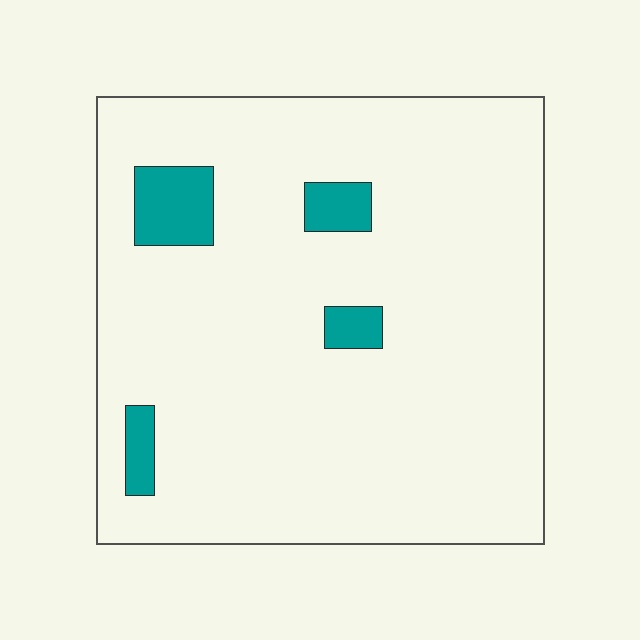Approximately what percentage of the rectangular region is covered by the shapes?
Approximately 5%.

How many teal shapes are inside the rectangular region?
4.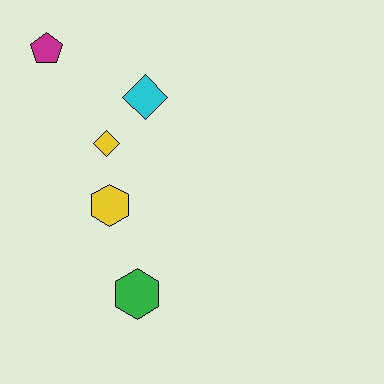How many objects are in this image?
There are 5 objects.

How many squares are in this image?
There are no squares.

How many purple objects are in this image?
There are no purple objects.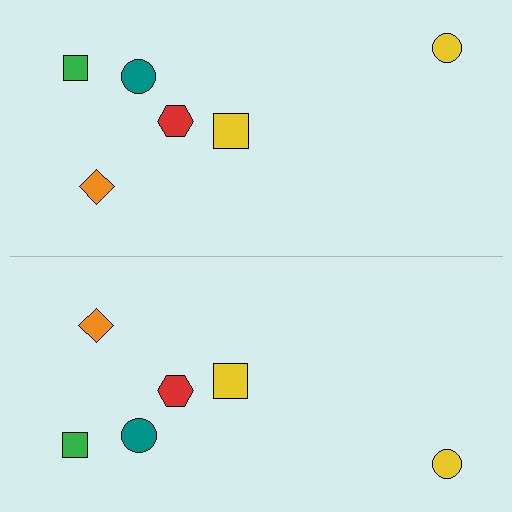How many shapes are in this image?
There are 12 shapes in this image.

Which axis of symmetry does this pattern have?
The pattern has a horizontal axis of symmetry running through the center of the image.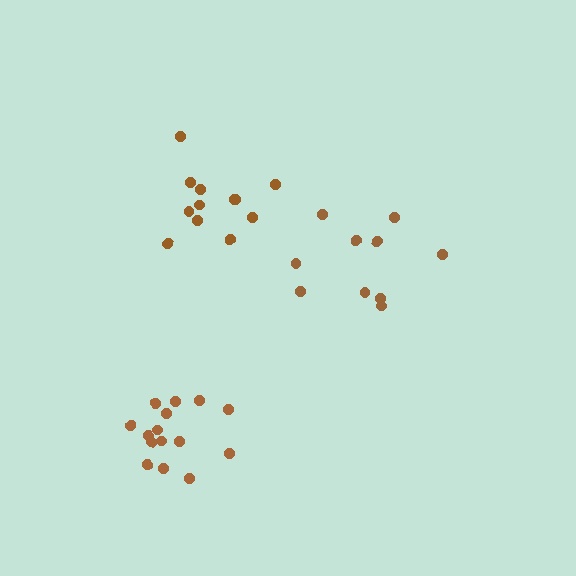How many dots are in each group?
Group 1: 12 dots, Group 2: 15 dots, Group 3: 10 dots (37 total).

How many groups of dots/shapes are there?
There are 3 groups.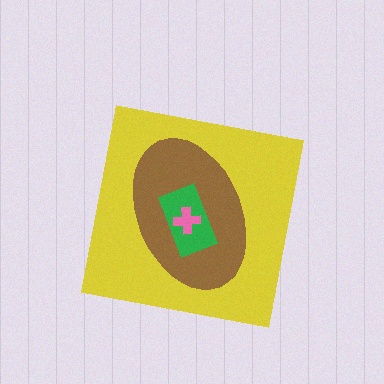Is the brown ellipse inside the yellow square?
Yes.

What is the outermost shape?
The yellow square.